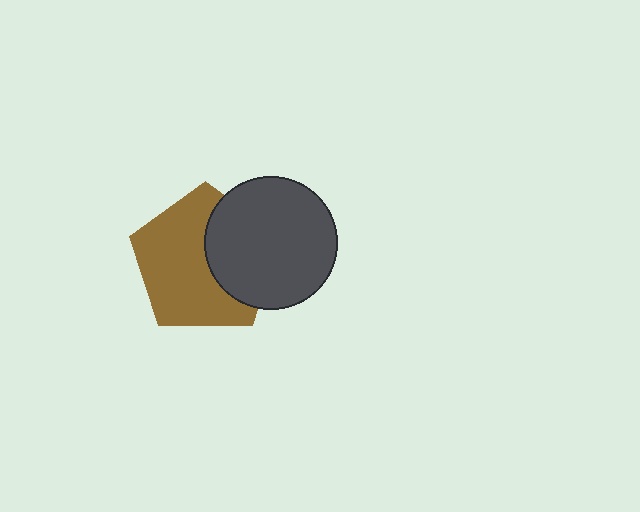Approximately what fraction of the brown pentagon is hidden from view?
Roughly 37% of the brown pentagon is hidden behind the dark gray circle.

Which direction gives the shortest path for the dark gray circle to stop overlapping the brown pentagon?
Moving right gives the shortest separation.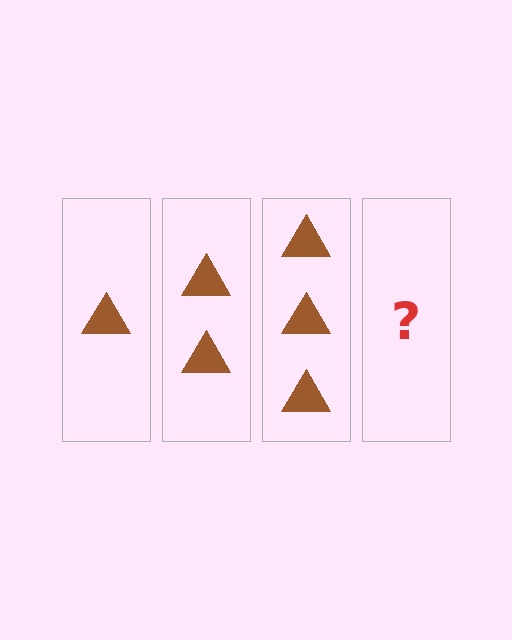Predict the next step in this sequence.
The next step is 4 triangles.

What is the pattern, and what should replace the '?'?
The pattern is that each step adds one more triangle. The '?' should be 4 triangles.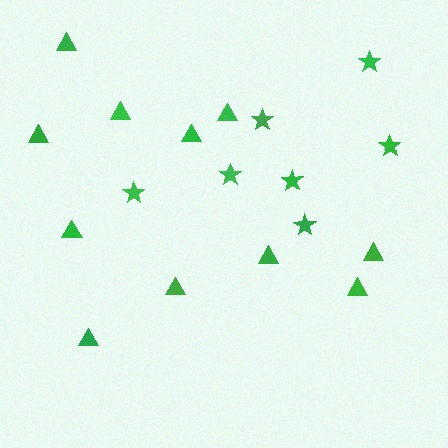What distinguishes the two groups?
There are 2 groups: one group of triangles (11) and one group of stars (7).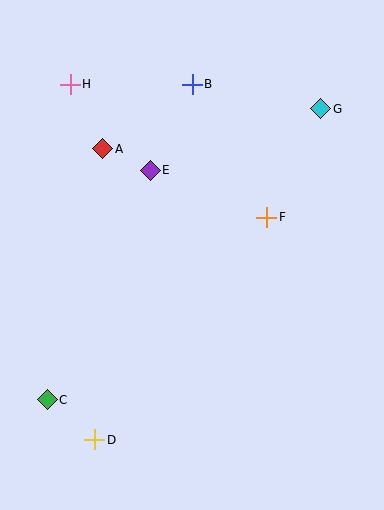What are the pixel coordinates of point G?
Point G is at (321, 109).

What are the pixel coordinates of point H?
Point H is at (70, 84).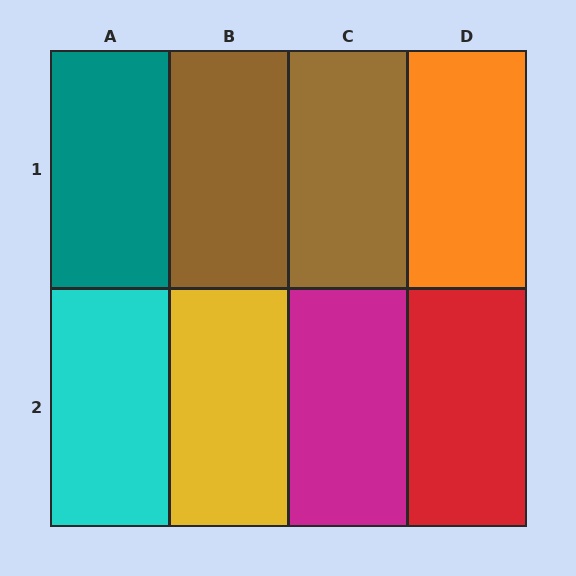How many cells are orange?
1 cell is orange.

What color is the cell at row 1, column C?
Brown.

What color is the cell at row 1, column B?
Brown.